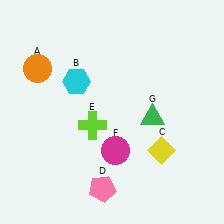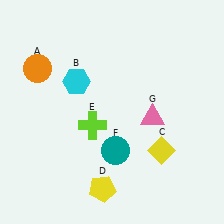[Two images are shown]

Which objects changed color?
D changed from pink to yellow. F changed from magenta to teal. G changed from green to pink.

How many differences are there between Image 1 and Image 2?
There are 3 differences between the two images.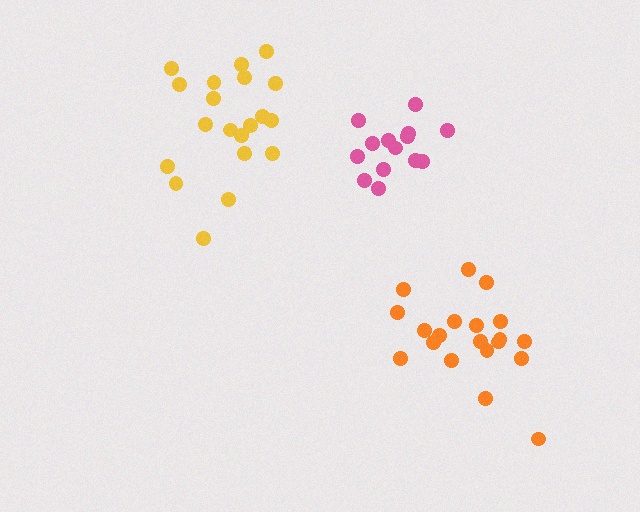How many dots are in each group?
Group 1: 14 dots, Group 2: 20 dots, Group 3: 20 dots (54 total).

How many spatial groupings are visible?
There are 3 spatial groupings.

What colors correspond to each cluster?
The clusters are colored: pink, yellow, orange.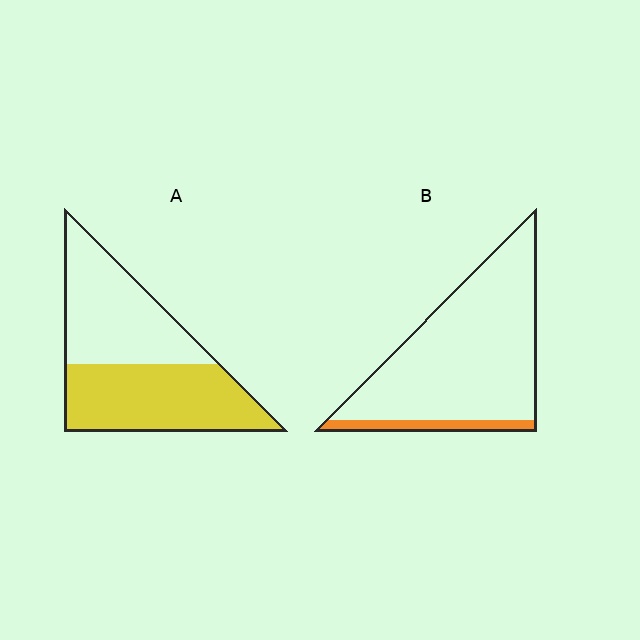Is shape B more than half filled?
No.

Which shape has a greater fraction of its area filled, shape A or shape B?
Shape A.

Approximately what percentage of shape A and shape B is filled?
A is approximately 50% and B is approximately 10%.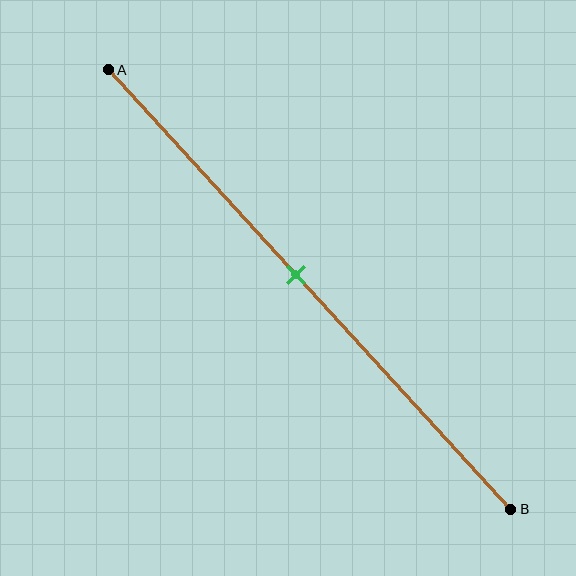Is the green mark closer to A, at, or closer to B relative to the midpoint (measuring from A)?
The green mark is closer to point A than the midpoint of segment AB.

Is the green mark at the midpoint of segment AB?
No, the mark is at about 45% from A, not at the 50% midpoint.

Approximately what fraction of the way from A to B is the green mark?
The green mark is approximately 45% of the way from A to B.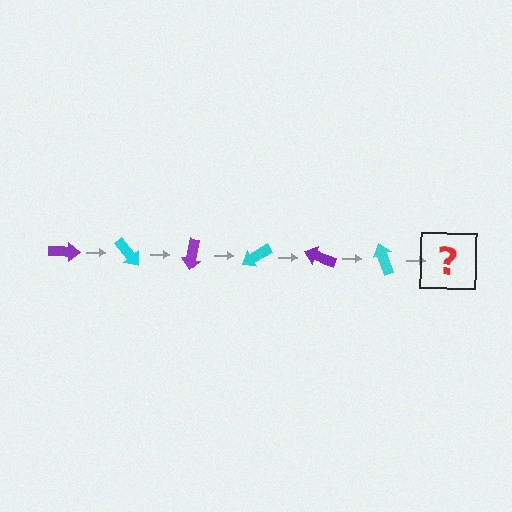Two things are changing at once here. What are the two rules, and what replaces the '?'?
The two rules are that it rotates 50 degrees each step and the color cycles through purple and cyan. The '?' should be a purple arrow, rotated 300 degrees from the start.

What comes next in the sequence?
The next element should be a purple arrow, rotated 300 degrees from the start.